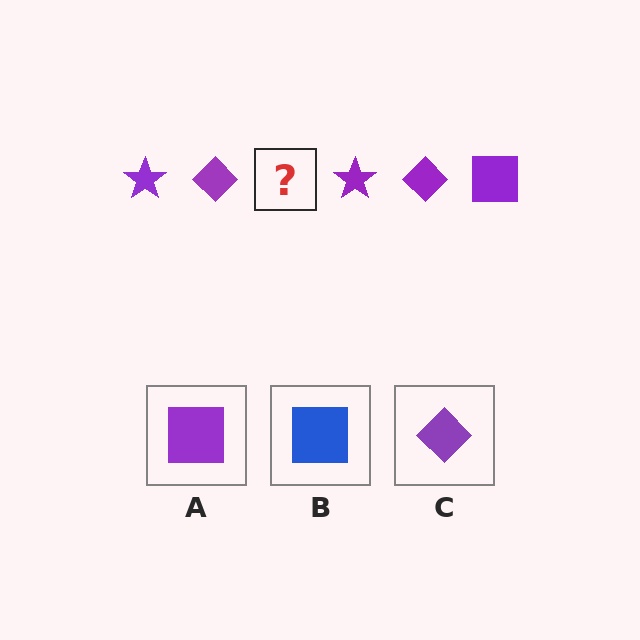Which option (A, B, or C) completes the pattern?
A.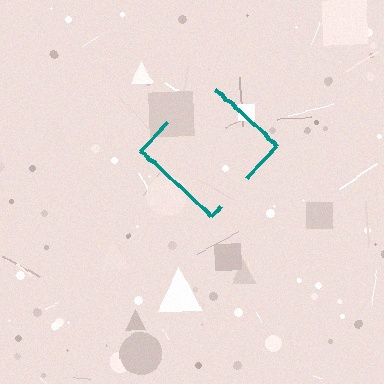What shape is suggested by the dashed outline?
The dashed outline suggests a diamond.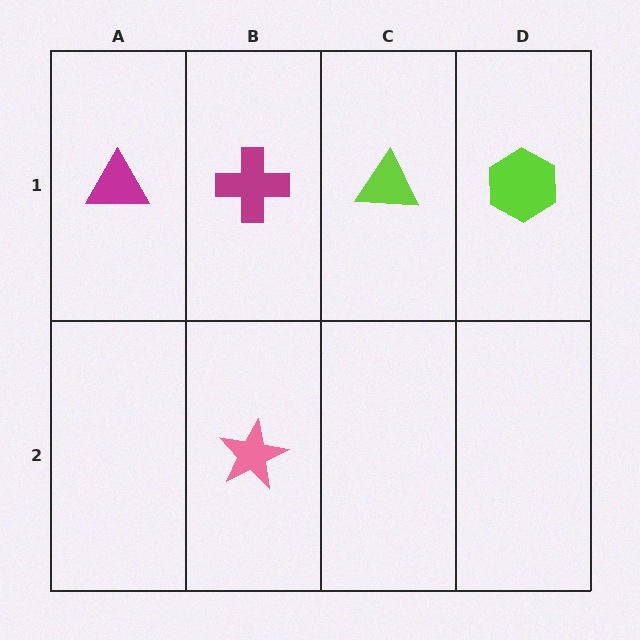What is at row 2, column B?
A pink star.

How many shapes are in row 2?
1 shape.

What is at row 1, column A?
A magenta triangle.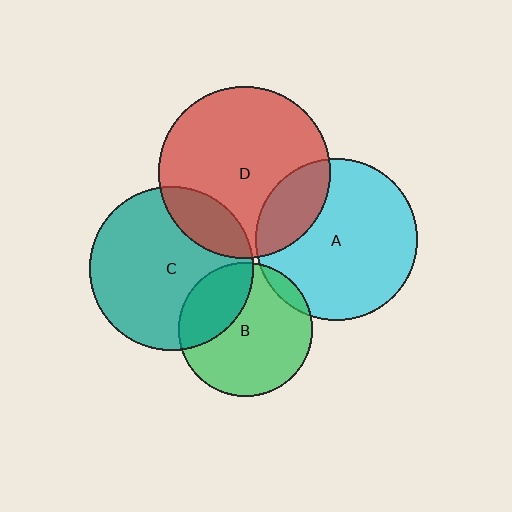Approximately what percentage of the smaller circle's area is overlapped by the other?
Approximately 20%.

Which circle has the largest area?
Circle D (red).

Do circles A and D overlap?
Yes.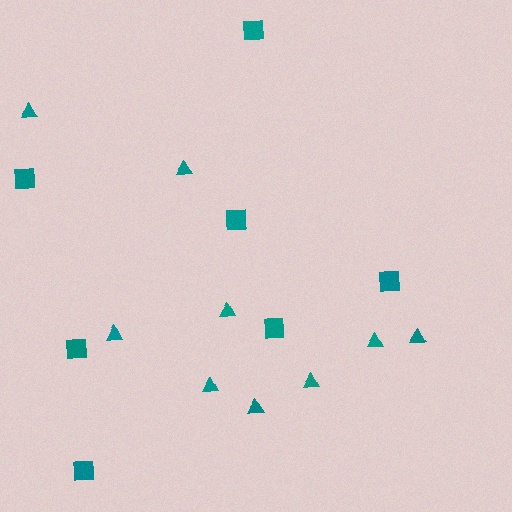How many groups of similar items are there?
There are 2 groups: one group of triangles (9) and one group of squares (7).